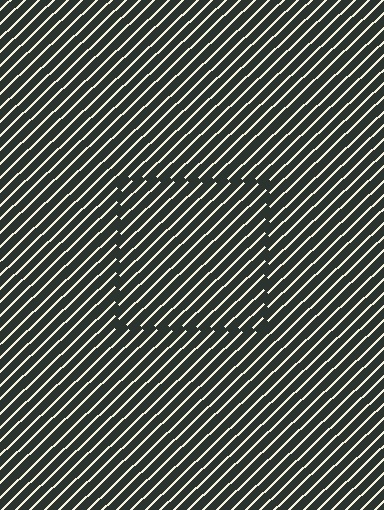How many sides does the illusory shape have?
4 sides — the line-ends trace a square.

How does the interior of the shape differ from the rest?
The interior of the shape contains the same grating, shifted by half a period — the contour is defined by the phase discontinuity where line-ends from the inner and outer gratings abut.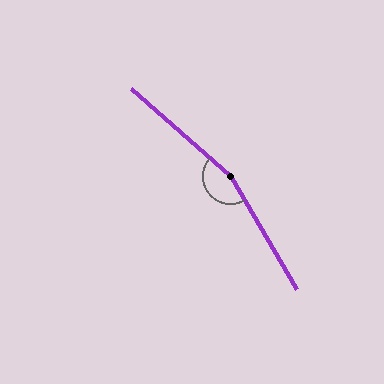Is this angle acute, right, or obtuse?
It is obtuse.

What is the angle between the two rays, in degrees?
Approximately 162 degrees.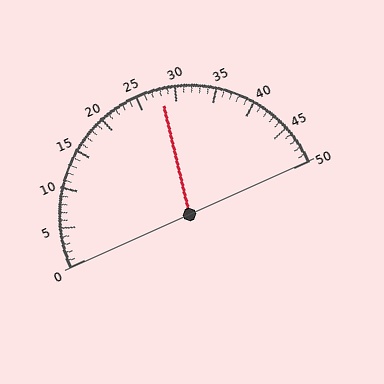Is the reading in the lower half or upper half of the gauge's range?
The reading is in the upper half of the range (0 to 50).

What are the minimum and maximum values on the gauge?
The gauge ranges from 0 to 50.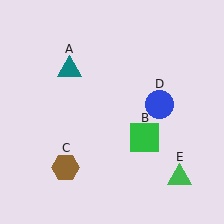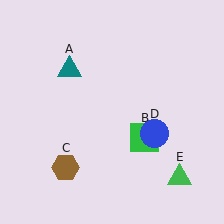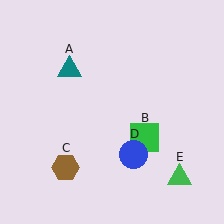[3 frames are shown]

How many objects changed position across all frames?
1 object changed position: blue circle (object D).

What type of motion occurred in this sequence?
The blue circle (object D) rotated clockwise around the center of the scene.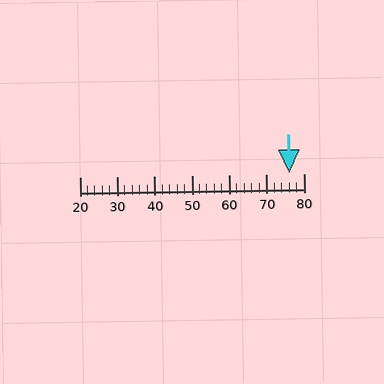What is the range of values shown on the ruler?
The ruler shows values from 20 to 80.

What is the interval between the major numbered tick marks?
The major tick marks are spaced 10 units apart.